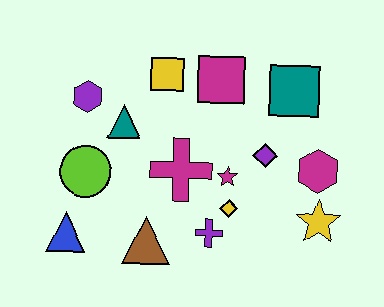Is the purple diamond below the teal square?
Yes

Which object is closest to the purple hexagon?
The teal triangle is closest to the purple hexagon.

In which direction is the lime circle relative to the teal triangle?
The lime circle is below the teal triangle.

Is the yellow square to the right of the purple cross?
No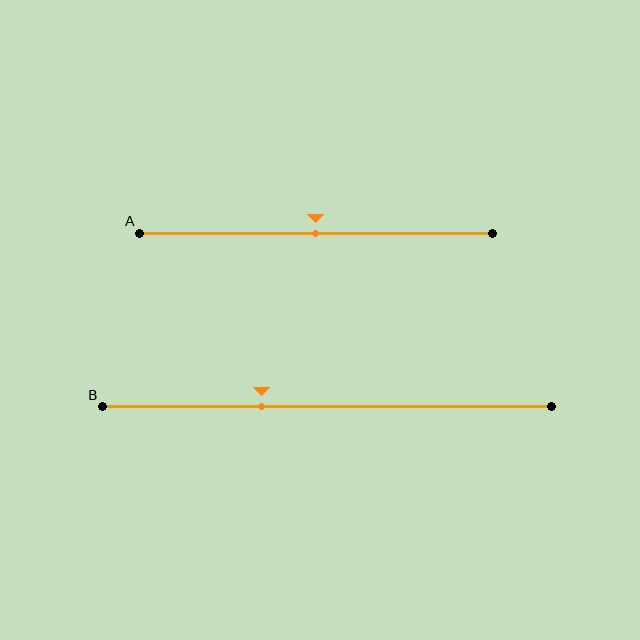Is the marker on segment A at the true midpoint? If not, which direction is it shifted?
Yes, the marker on segment A is at the true midpoint.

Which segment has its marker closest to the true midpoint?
Segment A has its marker closest to the true midpoint.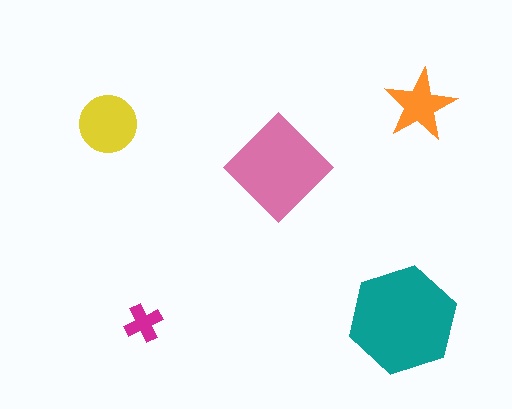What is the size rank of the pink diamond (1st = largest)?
2nd.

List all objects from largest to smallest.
The teal hexagon, the pink diamond, the yellow circle, the orange star, the magenta cross.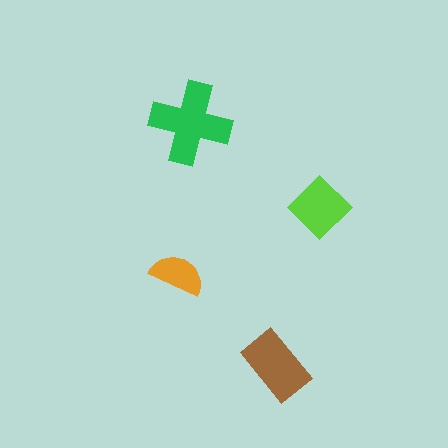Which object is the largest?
The green cross.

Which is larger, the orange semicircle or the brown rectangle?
The brown rectangle.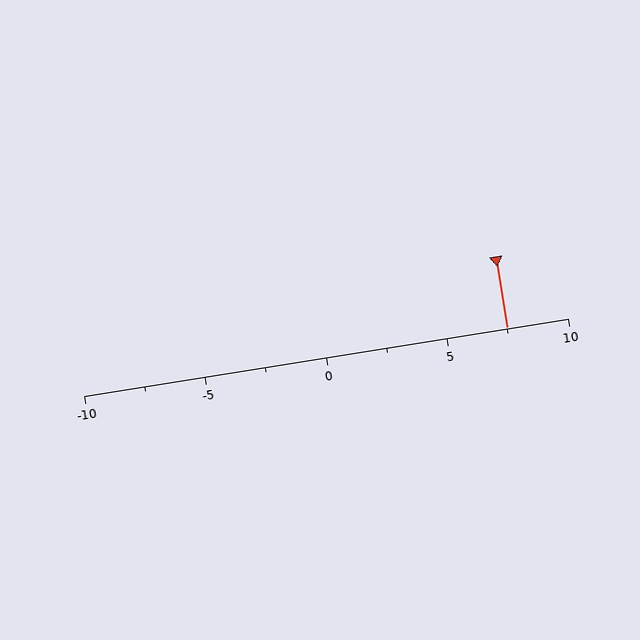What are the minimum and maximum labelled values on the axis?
The axis runs from -10 to 10.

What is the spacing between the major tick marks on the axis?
The major ticks are spaced 5 apart.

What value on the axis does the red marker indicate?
The marker indicates approximately 7.5.